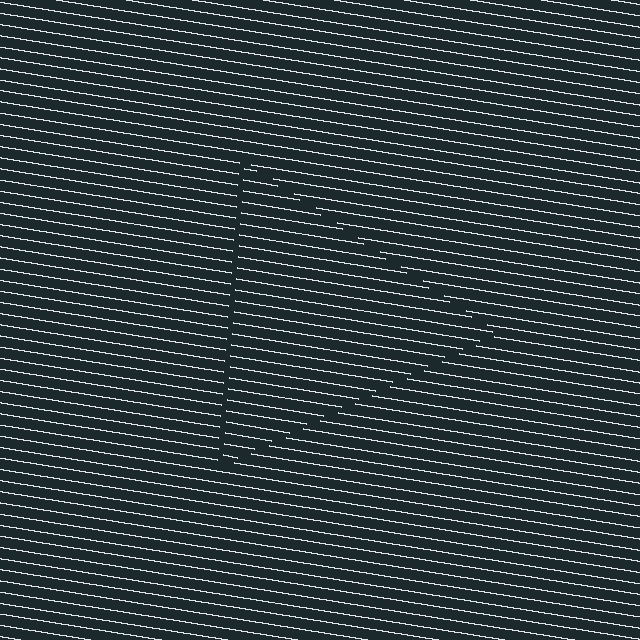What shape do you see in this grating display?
An illusory triangle. The interior of the shape contains the same grating, shifted by half a period — the contour is defined by the phase discontinuity where line-ends from the inner and outer gratings abut.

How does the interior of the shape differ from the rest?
The interior of the shape contains the same grating, shifted by half a period — the contour is defined by the phase discontinuity where line-ends from the inner and outer gratings abut.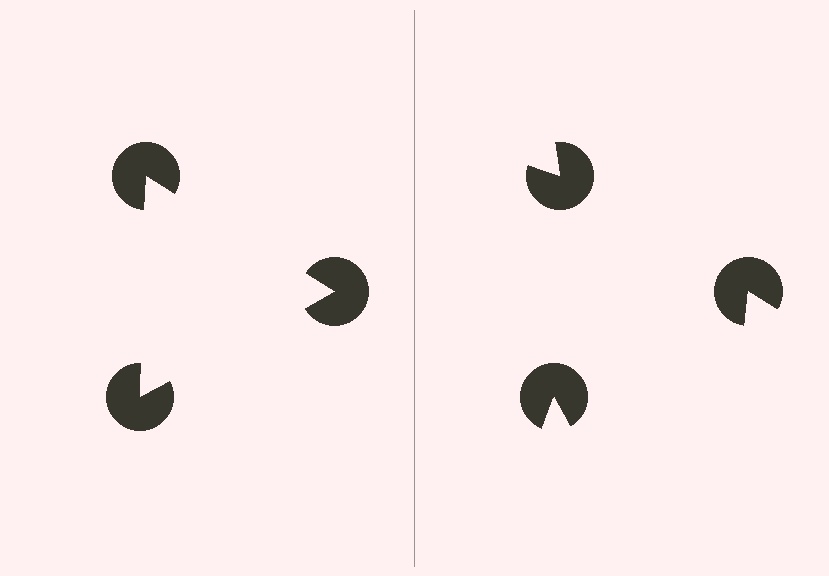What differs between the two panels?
The pac-man discs are positioned identically on both sides; only the wedge orientations differ. On the left they align to a triangle; on the right they are misaligned.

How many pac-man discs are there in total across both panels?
6 — 3 on each side.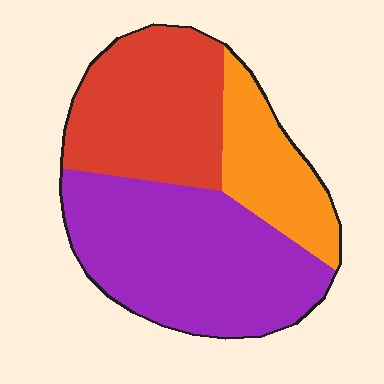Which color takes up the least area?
Orange, at roughly 20%.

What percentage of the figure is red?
Red covers 33% of the figure.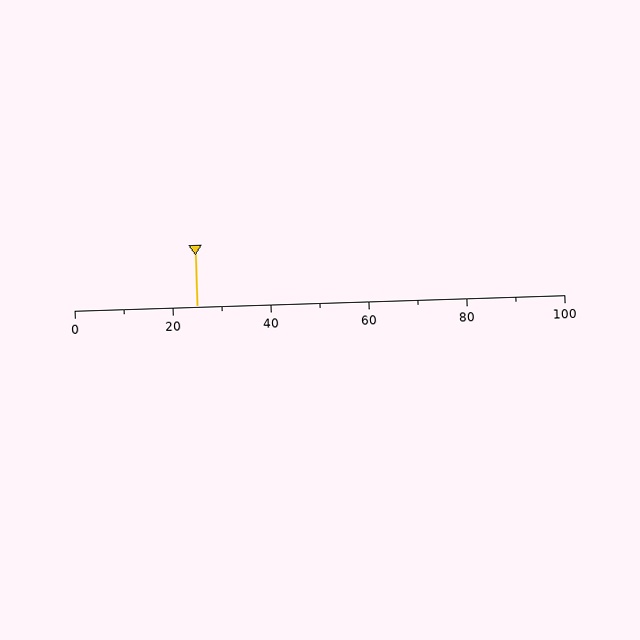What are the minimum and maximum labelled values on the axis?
The axis runs from 0 to 100.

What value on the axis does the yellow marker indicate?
The marker indicates approximately 25.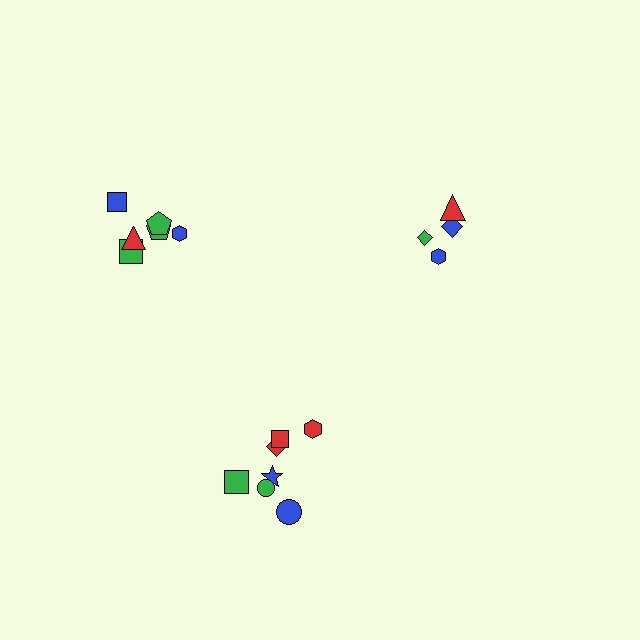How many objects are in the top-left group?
There are 6 objects.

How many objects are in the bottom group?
There are 7 objects.